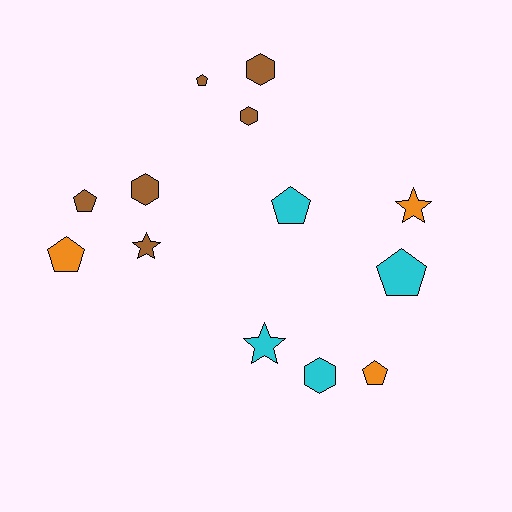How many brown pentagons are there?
There are 2 brown pentagons.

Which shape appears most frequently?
Pentagon, with 6 objects.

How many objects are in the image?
There are 13 objects.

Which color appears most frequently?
Brown, with 6 objects.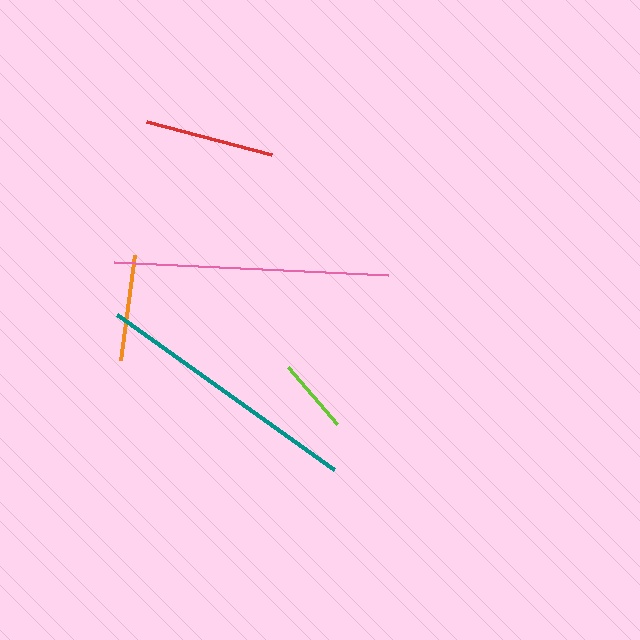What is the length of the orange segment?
The orange segment is approximately 106 pixels long.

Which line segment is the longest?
The pink line is the longest at approximately 274 pixels.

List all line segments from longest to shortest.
From longest to shortest: pink, teal, red, orange, lime.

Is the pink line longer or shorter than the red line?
The pink line is longer than the red line.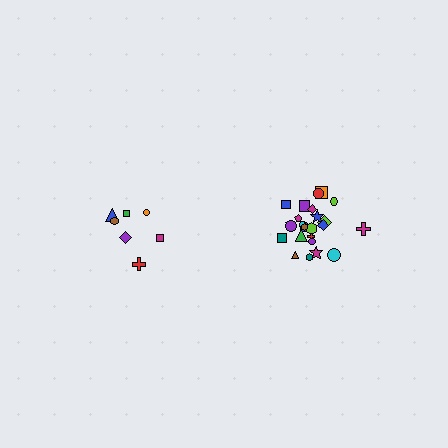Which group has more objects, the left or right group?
The right group.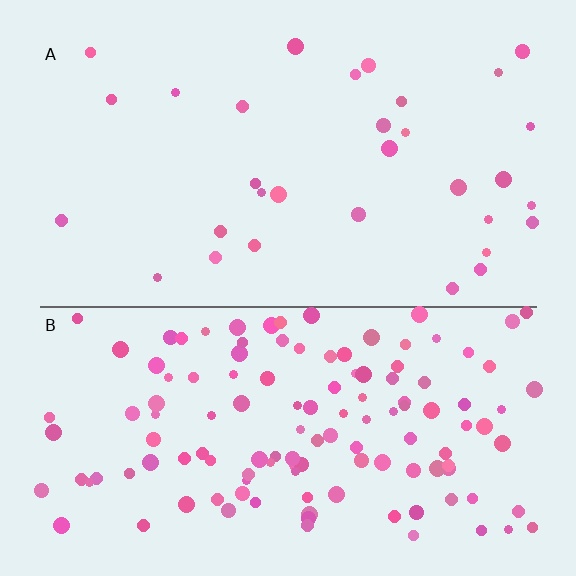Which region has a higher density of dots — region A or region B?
B (the bottom).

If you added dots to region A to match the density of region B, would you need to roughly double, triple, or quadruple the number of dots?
Approximately quadruple.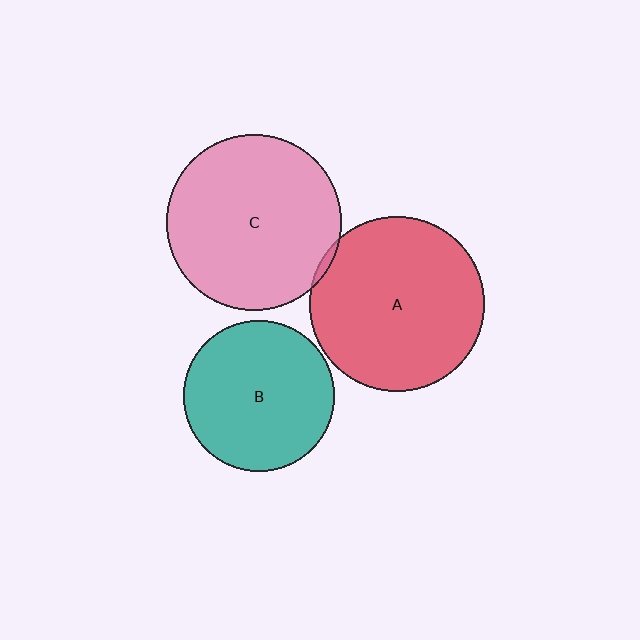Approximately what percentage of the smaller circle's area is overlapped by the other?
Approximately 5%.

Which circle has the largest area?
Circle C (pink).